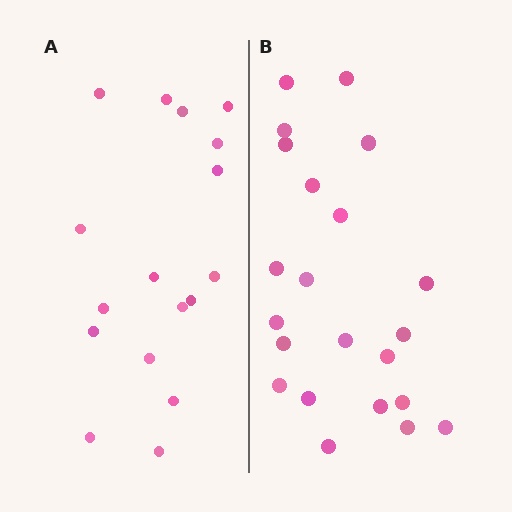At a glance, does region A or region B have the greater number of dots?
Region B (the right region) has more dots.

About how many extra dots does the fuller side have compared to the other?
Region B has about 5 more dots than region A.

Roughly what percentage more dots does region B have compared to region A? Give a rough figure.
About 30% more.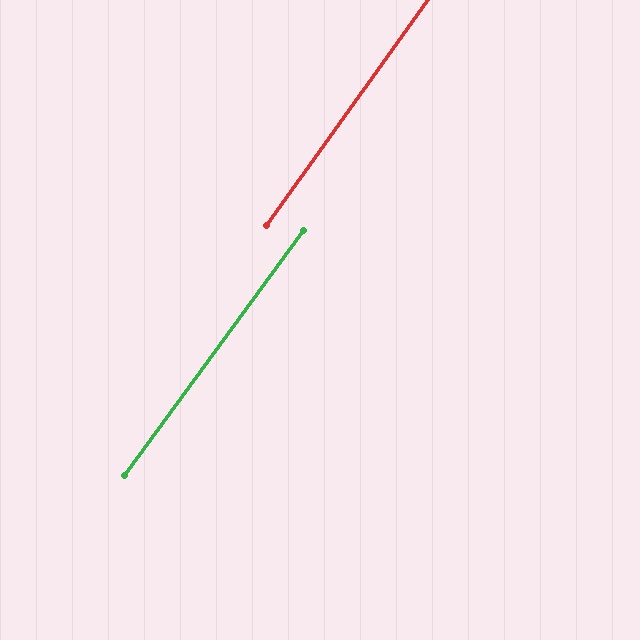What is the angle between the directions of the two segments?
Approximately 1 degree.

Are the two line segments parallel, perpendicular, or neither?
Parallel — their directions differ by only 0.7°.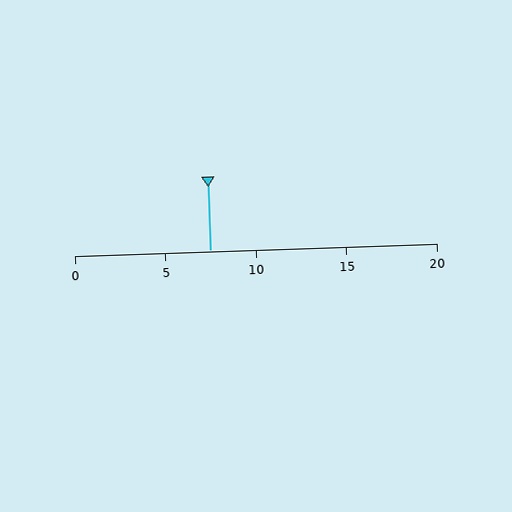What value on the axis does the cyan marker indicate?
The marker indicates approximately 7.5.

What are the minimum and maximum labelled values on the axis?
The axis runs from 0 to 20.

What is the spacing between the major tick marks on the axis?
The major ticks are spaced 5 apart.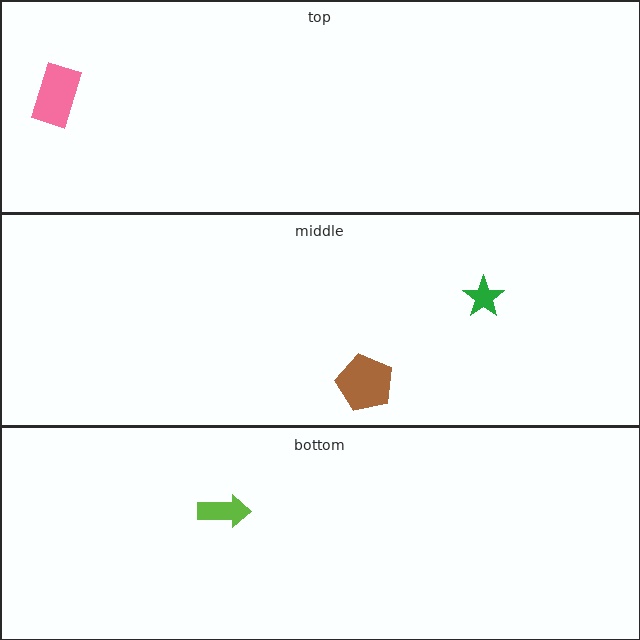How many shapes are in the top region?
1.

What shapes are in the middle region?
The brown pentagon, the green star.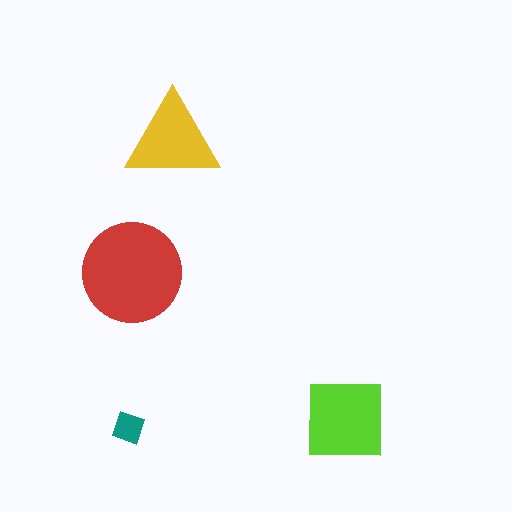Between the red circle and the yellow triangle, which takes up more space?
The red circle.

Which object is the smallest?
The teal diamond.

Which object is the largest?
The red circle.